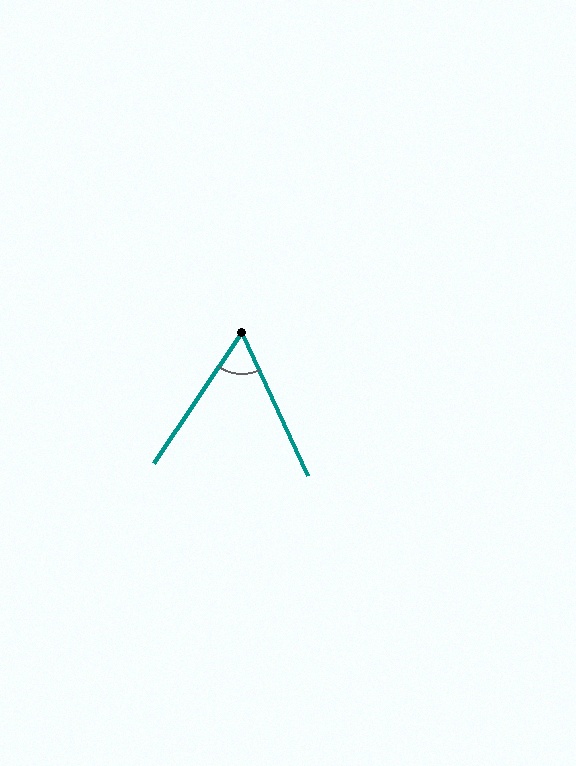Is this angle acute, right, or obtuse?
It is acute.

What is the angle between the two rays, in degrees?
Approximately 59 degrees.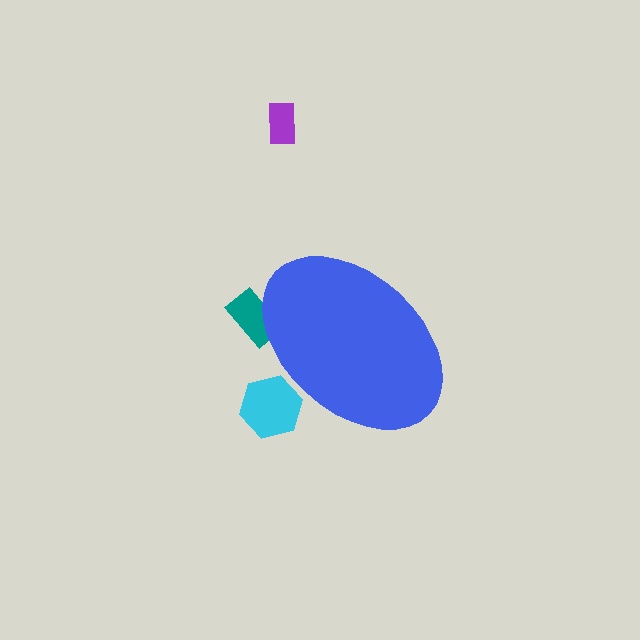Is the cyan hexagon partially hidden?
Yes, the cyan hexagon is partially hidden behind the blue ellipse.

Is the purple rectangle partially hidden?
No, the purple rectangle is fully visible.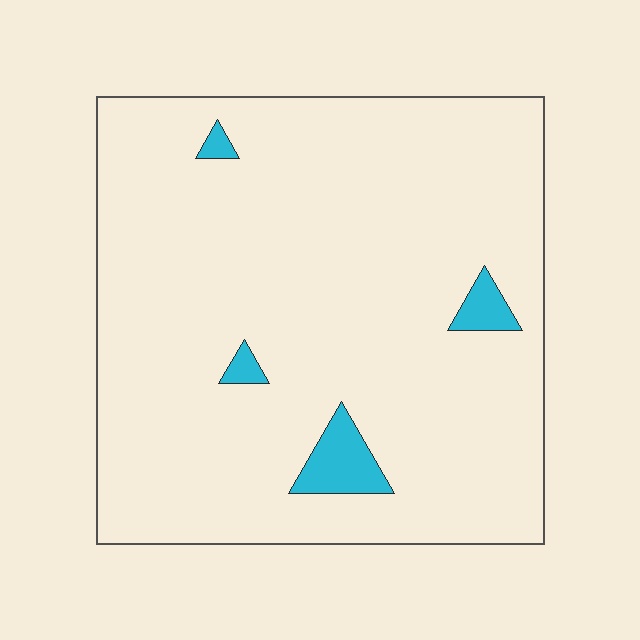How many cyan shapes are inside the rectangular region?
4.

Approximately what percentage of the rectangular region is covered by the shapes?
Approximately 5%.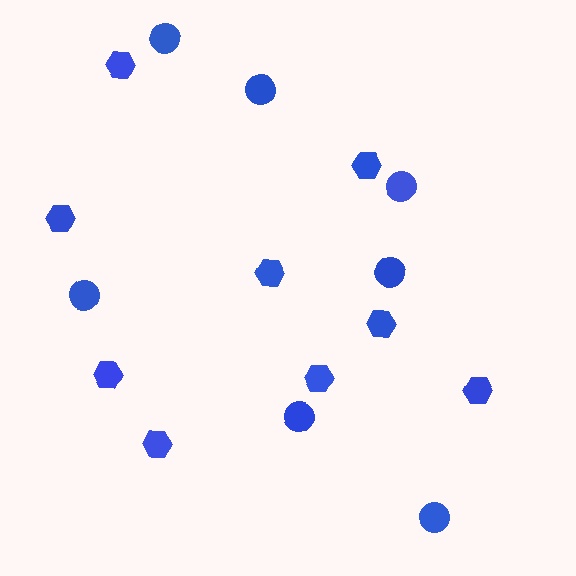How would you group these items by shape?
There are 2 groups: one group of hexagons (9) and one group of circles (7).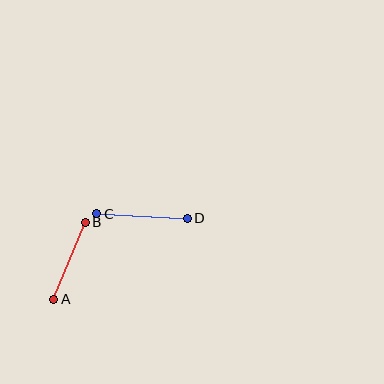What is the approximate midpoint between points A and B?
The midpoint is at approximately (69, 261) pixels.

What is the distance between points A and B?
The distance is approximately 83 pixels.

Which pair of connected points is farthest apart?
Points C and D are farthest apart.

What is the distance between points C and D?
The distance is approximately 91 pixels.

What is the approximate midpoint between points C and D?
The midpoint is at approximately (142, 216) pixels.